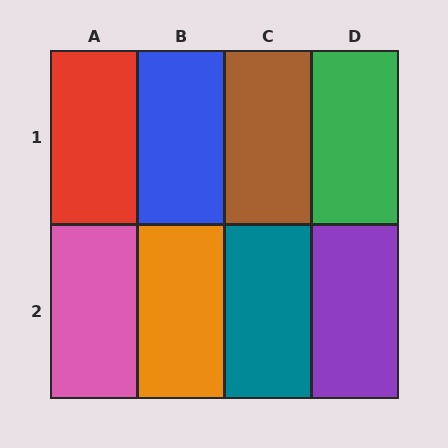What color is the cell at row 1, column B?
Blue.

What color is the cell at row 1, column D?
Green.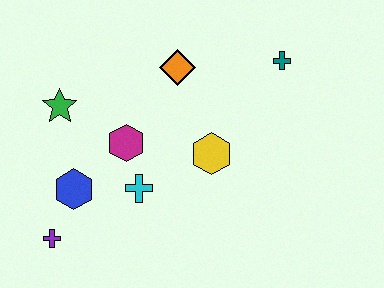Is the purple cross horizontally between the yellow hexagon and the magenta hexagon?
No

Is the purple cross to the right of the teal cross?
No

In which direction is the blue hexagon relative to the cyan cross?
The blue hexagon is to the left of the cyan cross.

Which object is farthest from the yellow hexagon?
The purple cross is farthest from the yellow hexagon.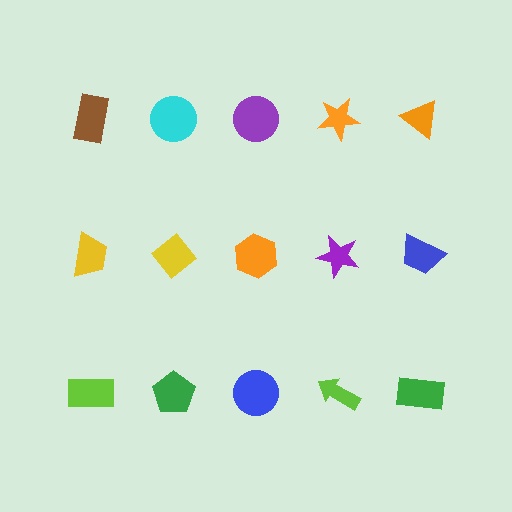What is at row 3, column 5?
A green rectangle.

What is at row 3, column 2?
A green pentagon.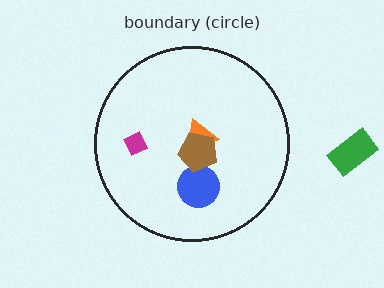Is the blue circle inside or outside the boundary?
Inside.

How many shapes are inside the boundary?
4 inside, 1 outside.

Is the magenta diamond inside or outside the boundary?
Inside.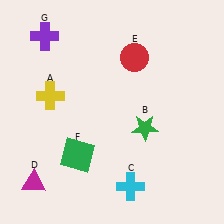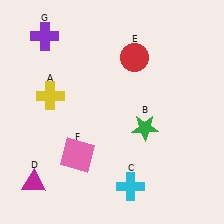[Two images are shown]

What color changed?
The square (F) changed from green in Image 1 to pink in Image 2.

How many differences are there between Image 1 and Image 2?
There is 1 difference between the two images.